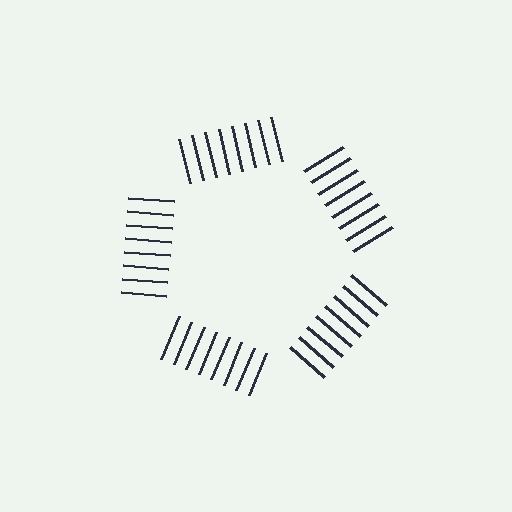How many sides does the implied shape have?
5 sides — the line-ends trace a pentagon.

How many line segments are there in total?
40 — 8 along each of the 5 edges.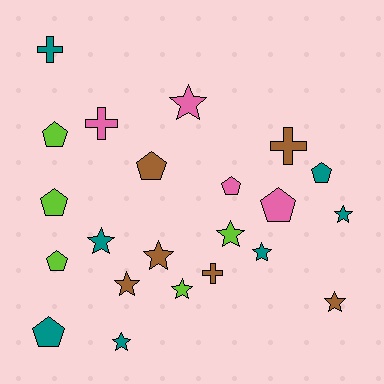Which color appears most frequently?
Teal, with 7 objects.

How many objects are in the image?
There are 22 objects.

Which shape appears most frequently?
Star, with 10 objects.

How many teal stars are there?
There are 4 teal stars.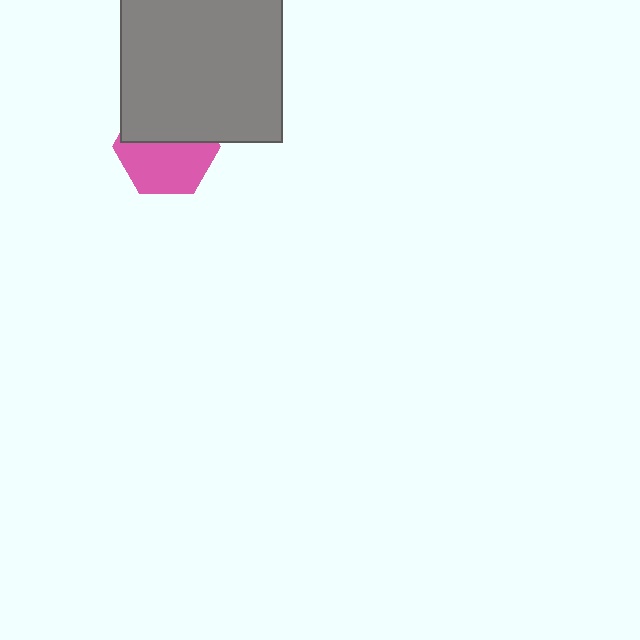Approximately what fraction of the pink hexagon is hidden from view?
Roughly 45% of the pink hexagon is hidden behind the gray rectangle.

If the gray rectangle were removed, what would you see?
You would see the complete pink hexagon.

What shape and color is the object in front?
The object in front is a gray rectangle.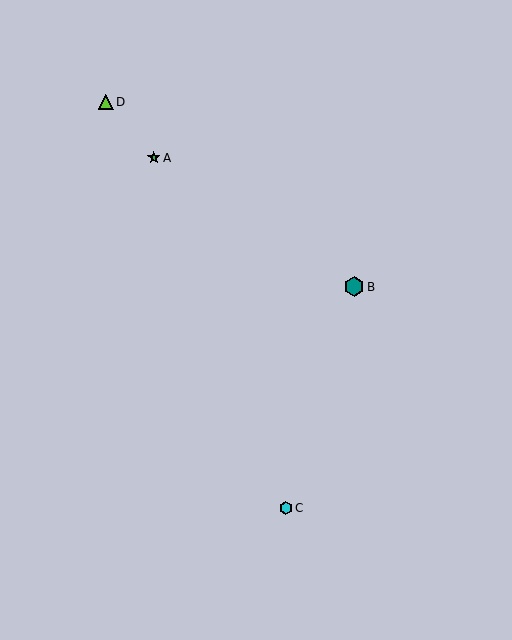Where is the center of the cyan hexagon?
The center of the cyan hexagon is at (286, 508).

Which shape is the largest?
The teal hexagon (labeled B) is the largest.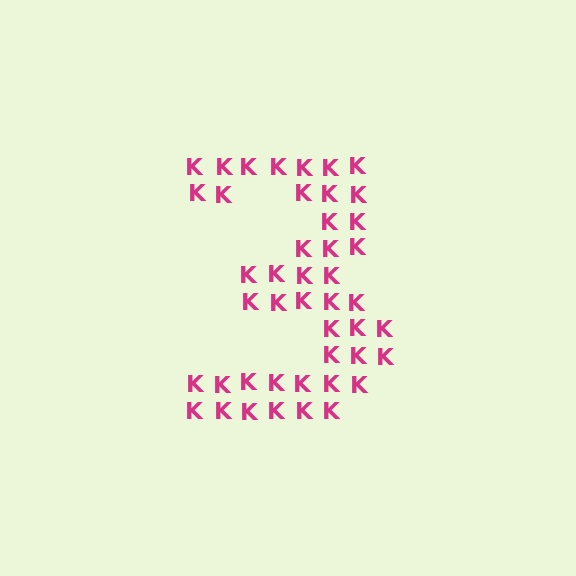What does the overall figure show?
The overall figure shows the digit 3.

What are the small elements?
The small elements are letter K's.